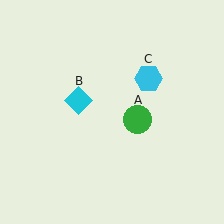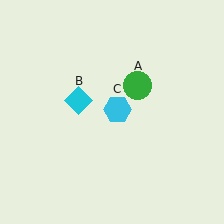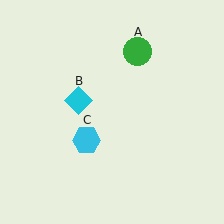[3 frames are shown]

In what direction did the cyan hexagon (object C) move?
The cyan hexagon (object C) moved down and to the left.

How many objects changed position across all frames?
2 objects changed position: green circle (object A), cyan hexagon (object C).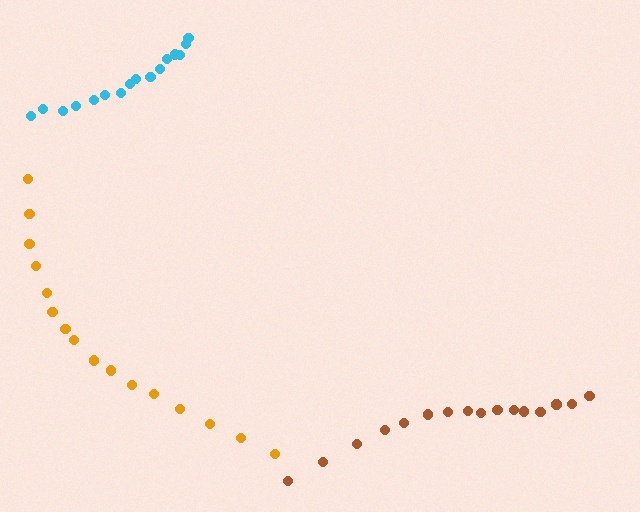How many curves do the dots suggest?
There are 3 distinct paths.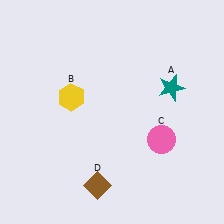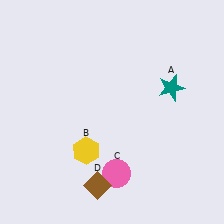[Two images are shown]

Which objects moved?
The objects that moved are: the yellow hexagon (B), the pink circle (C).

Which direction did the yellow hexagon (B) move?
The yellow hexagon (B) moved down.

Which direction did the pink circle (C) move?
The pink circle (C) moved left.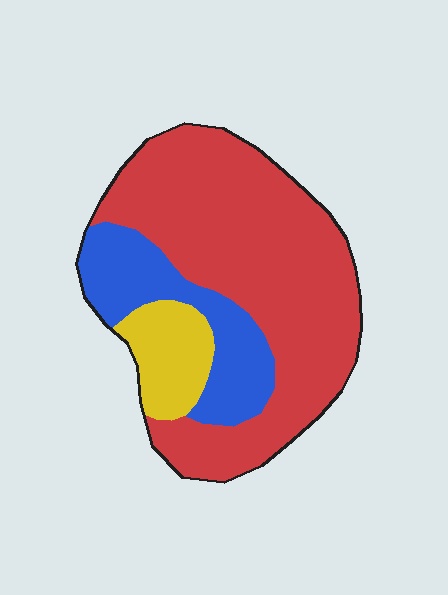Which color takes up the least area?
Yellow, at roughly 10%.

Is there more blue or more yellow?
Blue.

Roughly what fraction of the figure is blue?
Blue covers roughly 20% of the figure.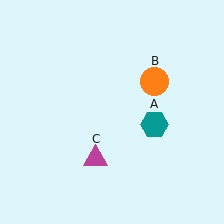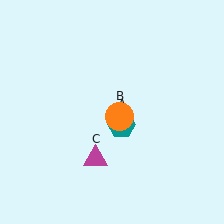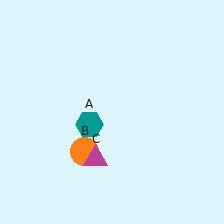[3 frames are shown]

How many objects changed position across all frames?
2 objects changed position: teal hexagon (object A), orange circle (object B).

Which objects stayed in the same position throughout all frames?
Magenta triangle (object C) remained stationary.